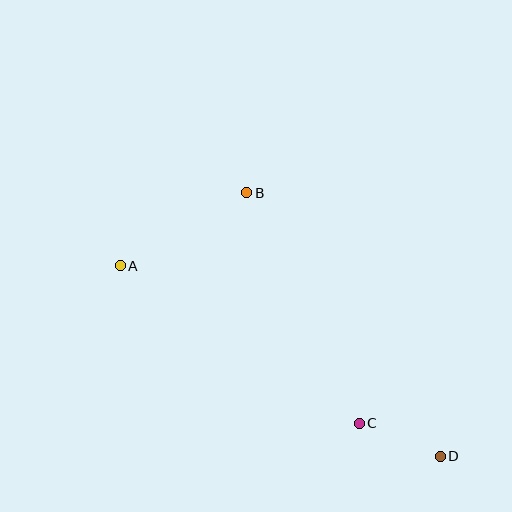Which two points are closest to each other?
Points C and D are closest to each other.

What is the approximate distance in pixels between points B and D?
The distance between B and D is approximately 327 pixels.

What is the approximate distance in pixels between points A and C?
The distance between A and C is approximately 286 pixels.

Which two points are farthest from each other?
Points A and D are farthest from each other.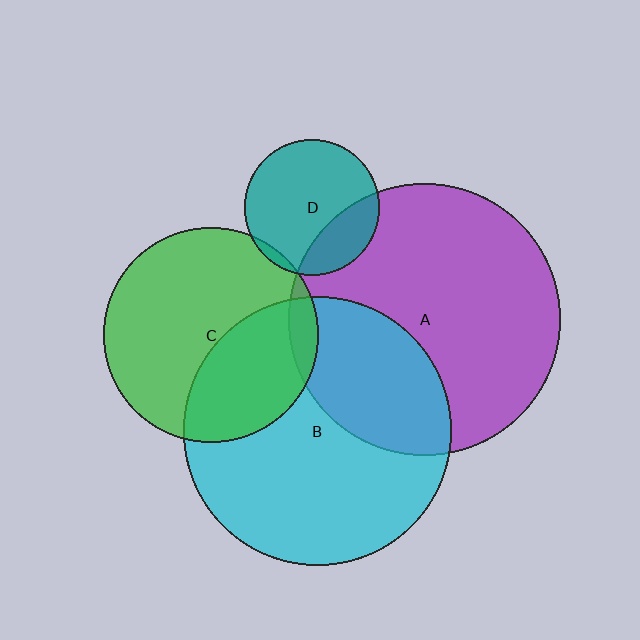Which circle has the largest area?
Circle A (purple).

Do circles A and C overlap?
Yes.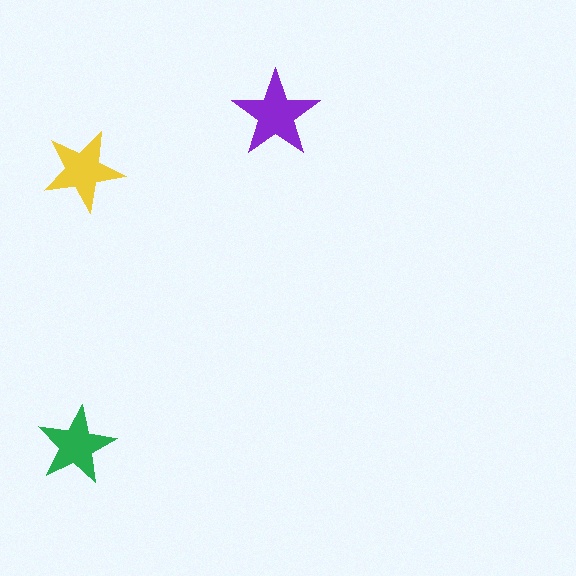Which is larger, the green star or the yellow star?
The yellow one.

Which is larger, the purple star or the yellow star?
The purple one.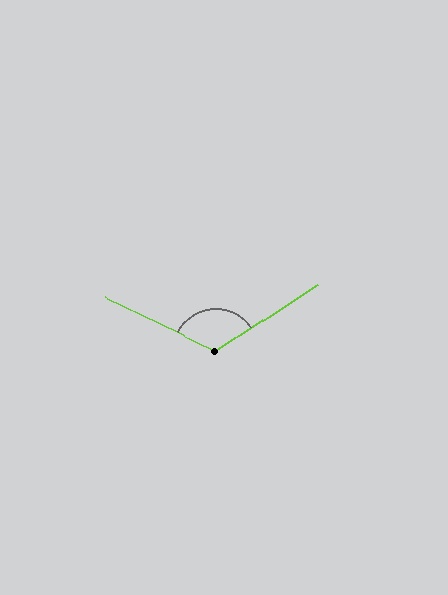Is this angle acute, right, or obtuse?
It is obtuse.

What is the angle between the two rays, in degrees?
Approximately 121 degrees.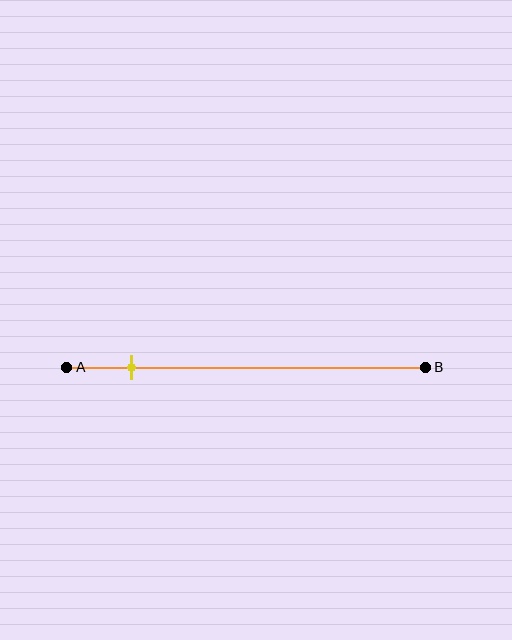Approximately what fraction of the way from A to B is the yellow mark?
The yellow mark is approximately 20% of the way from A to B.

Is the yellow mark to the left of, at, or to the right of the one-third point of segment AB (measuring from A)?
The yellow mark is to the left of the one-third point of segment AB.